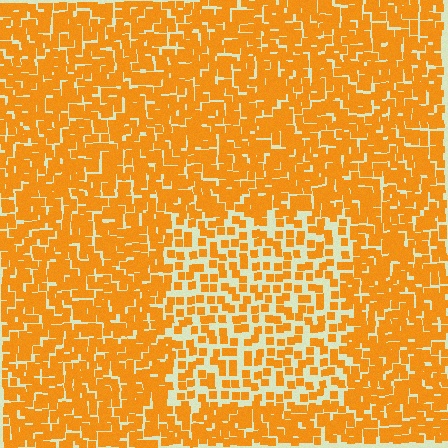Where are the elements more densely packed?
The elements are more densely packed outside the rectangle boundary.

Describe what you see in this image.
The image contains small orange elements arranged at two different densities. A rectangle-shaped region is visible where the elements are less densely packed than the surrounding area.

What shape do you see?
I see a rectangle.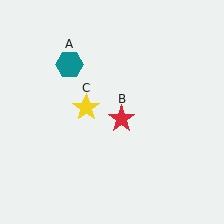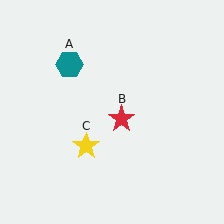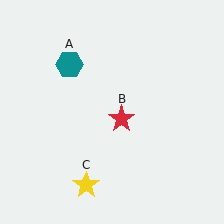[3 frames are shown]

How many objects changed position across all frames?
1 object changed position: yellow star (object C).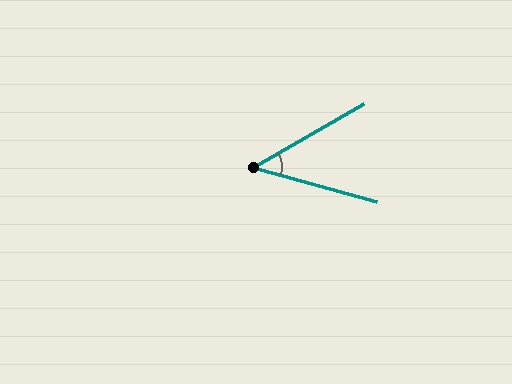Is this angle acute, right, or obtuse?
It is acute.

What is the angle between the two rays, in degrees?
Approximately 46 degrees.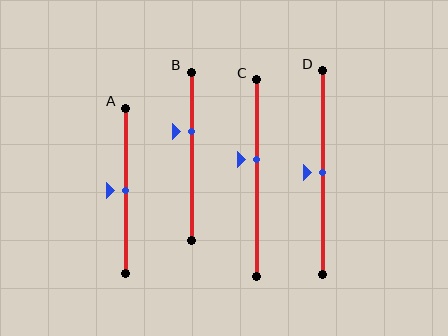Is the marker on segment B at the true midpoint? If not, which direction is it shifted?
No, the marker on segment B is shifted upward by about 15% of the segment length.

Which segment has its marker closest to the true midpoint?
Segment A has its marker closest to the true midpoint.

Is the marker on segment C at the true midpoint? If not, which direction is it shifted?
No, the marker on segment C is shifted upward by about 9% of the segment length.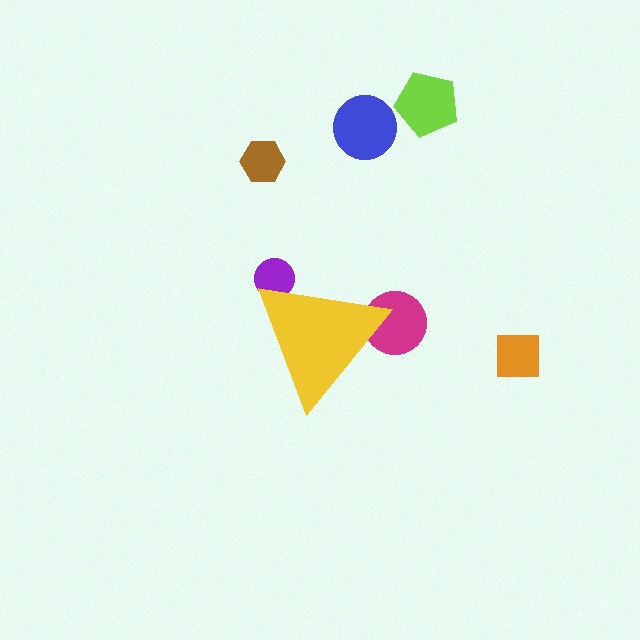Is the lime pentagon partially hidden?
No, the lime pentagon is fully visible.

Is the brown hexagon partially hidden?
No, the brown hexagon is fully visible.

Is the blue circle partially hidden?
No, the blue circle is fully visible.